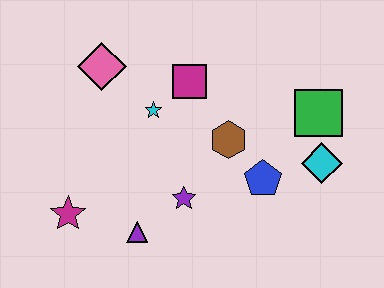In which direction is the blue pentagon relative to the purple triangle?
The blue pentagon is to the right of the purple triangle.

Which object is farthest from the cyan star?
The cyan diamond is farthest from the cyan star.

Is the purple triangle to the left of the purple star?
Yes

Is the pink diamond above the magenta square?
Yes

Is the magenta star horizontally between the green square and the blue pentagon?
No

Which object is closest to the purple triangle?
The purple star is closest to the purple triangle.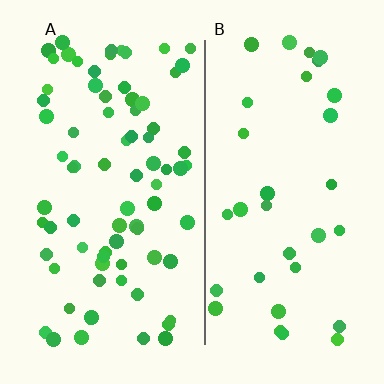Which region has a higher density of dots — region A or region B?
A (the left).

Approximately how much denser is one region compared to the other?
Approximately 2.3× — region A over region B.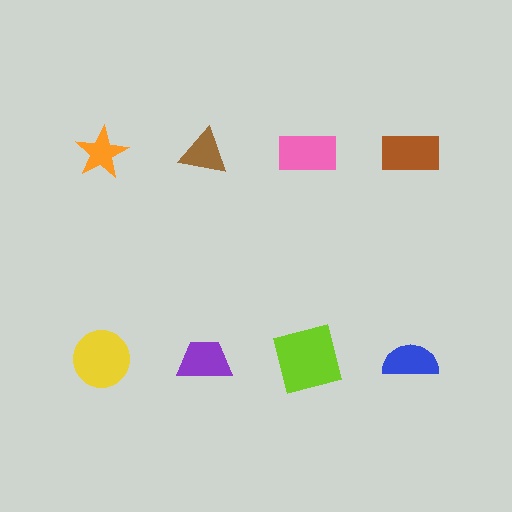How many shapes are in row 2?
4 shapes.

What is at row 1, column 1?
An orange star.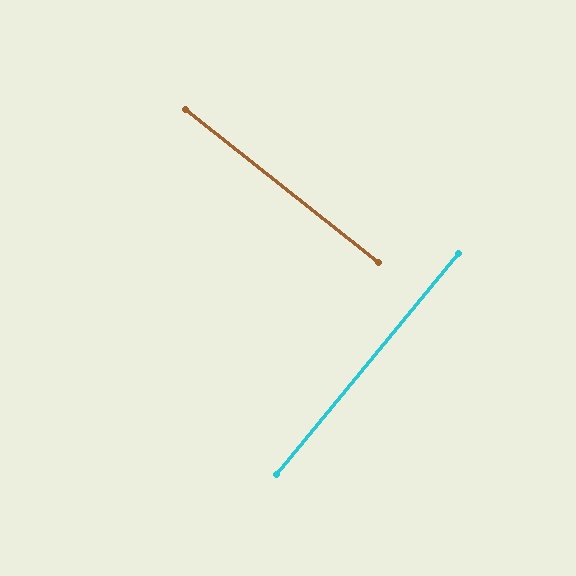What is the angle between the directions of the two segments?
Approximately 89 degrees.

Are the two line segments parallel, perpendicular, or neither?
Perpendicular — they meet at approximately 89°.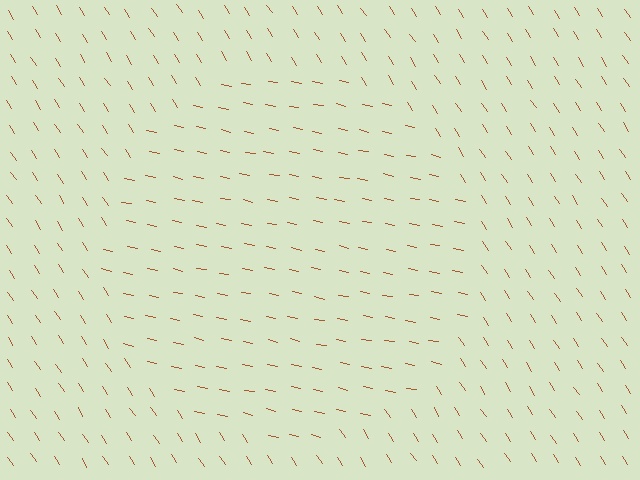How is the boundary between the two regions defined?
The boundary is defined purely by a change in line orientation (approximately 45 degrees difference). All lines are the same color and thickness.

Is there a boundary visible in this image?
Yes, there is a texture boundary formed by a change in line orientation.